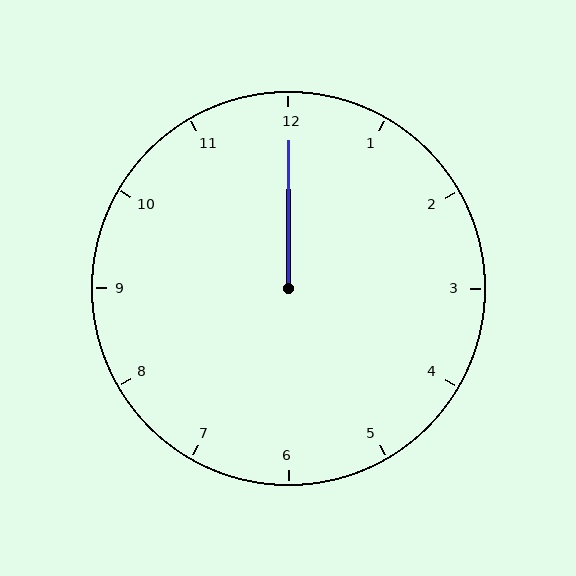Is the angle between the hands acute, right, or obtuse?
It is acute.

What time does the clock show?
12:00.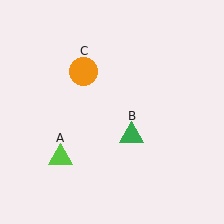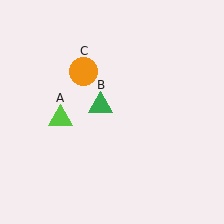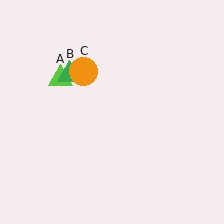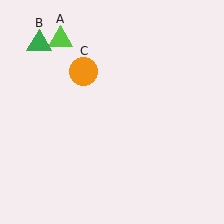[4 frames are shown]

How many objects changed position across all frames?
2 objects changed position: lime triangle (object A), green triangle (object B).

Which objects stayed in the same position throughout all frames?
Orange circle (object C) remained stationary.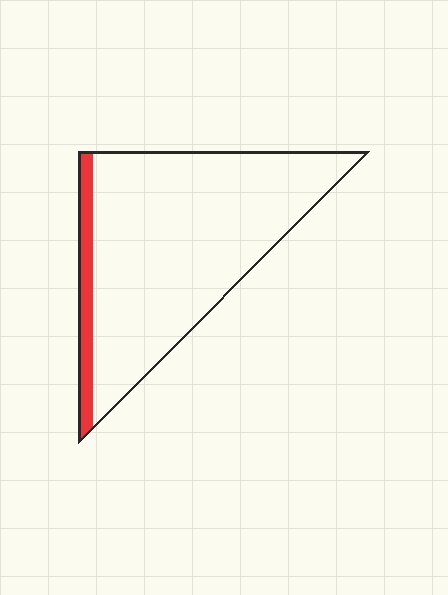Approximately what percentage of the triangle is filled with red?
Approximately 10%.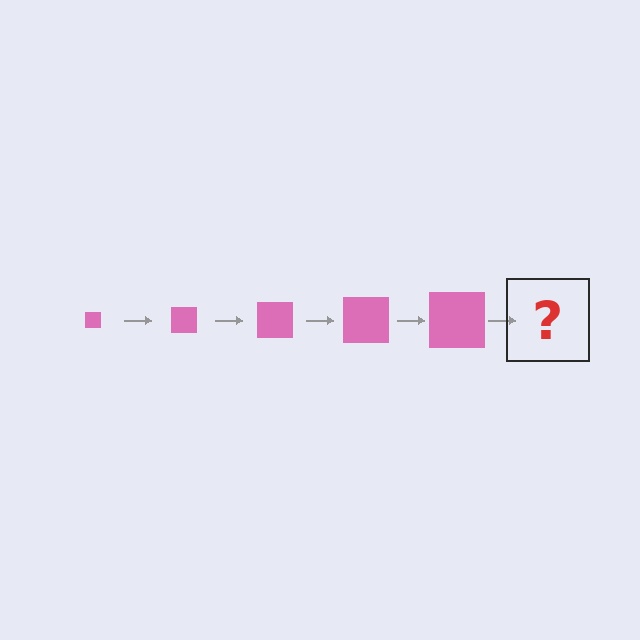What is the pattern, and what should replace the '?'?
The pattern is that the square gets progressively larger each step. The '?' should be a pink square, larger than the previous one.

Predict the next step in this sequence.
The next step is a pink square, larger than the previous one.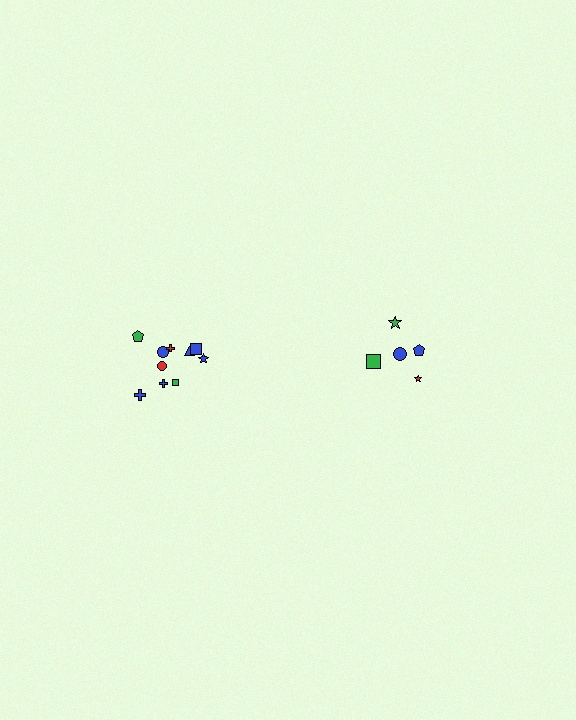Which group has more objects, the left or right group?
The left group.